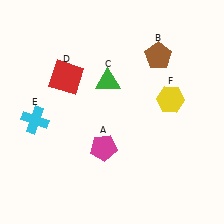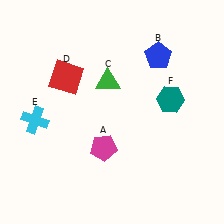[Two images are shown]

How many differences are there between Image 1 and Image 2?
There are 2 differences between the two images.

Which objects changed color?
B changed from brown to blue. F changed from yellow to teal.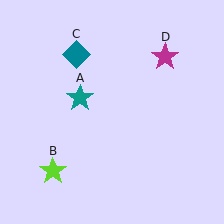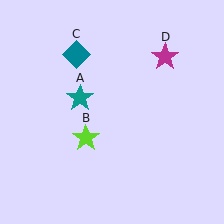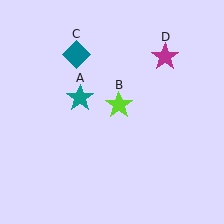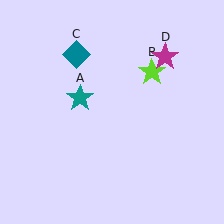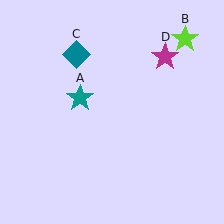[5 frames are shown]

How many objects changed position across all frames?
1 object changed position: lime star (object B).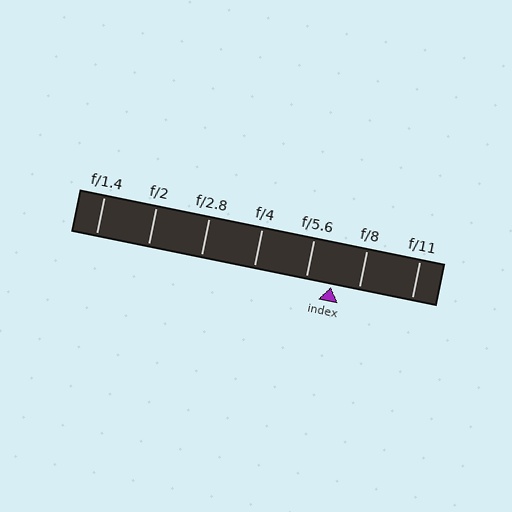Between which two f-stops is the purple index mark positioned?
The index mark is between f/5.6 and f/8.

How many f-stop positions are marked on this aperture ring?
There are 7 f-stop positions marked.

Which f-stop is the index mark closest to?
The index mark is closest to f/5.6.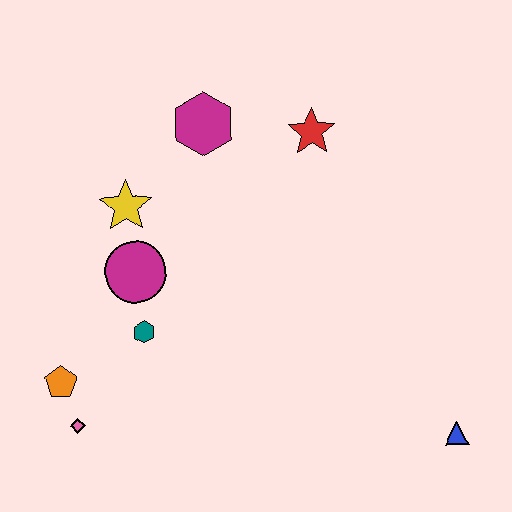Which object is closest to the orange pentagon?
The pink diamond is closest to the orange pentagon.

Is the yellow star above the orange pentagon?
Yes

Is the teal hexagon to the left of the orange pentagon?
No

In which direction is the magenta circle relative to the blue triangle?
The magenta circle is to the left of the blue triangle.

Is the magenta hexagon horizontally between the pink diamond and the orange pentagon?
No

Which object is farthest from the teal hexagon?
The blue triangle is farthest from the teal hexagon.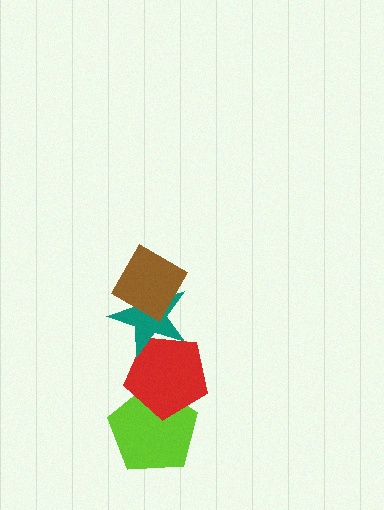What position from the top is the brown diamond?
The brown diamond is 1st from the top.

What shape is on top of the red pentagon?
The teal star is on top of the red pentagon.